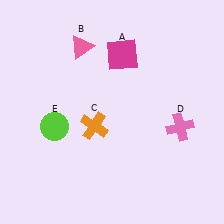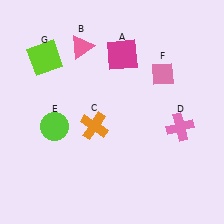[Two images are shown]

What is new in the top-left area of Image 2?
A lime square (G) was added in the top-left area of Image 2.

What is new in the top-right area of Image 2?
A pink diamond (F) was added in the top-right area of Image 2.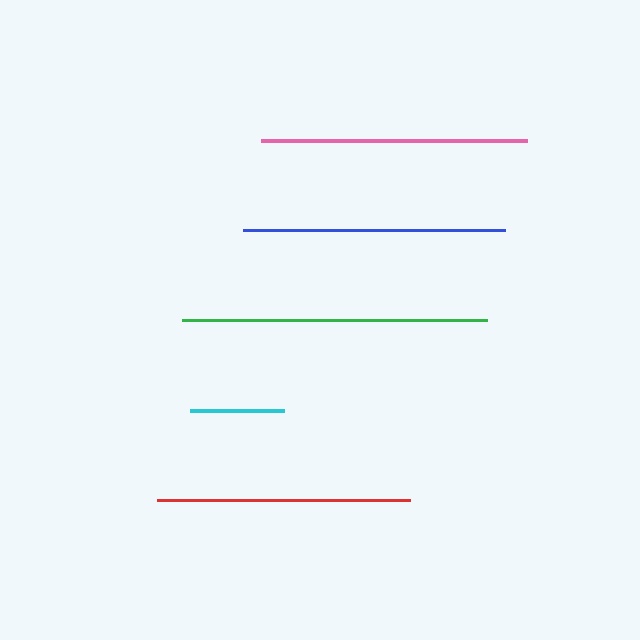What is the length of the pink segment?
The pink segment is approximately 265 pixels long.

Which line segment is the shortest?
The cyan line is the shortest at approximately 94 pixels.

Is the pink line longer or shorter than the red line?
The pink line is longer than the red line.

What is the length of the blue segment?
The blue segment is approximately 262 pixels long.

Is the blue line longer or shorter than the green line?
The green line is longer than the blue line.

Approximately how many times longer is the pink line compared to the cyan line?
The pink line is approximately 2.8 times the length of the cyan line.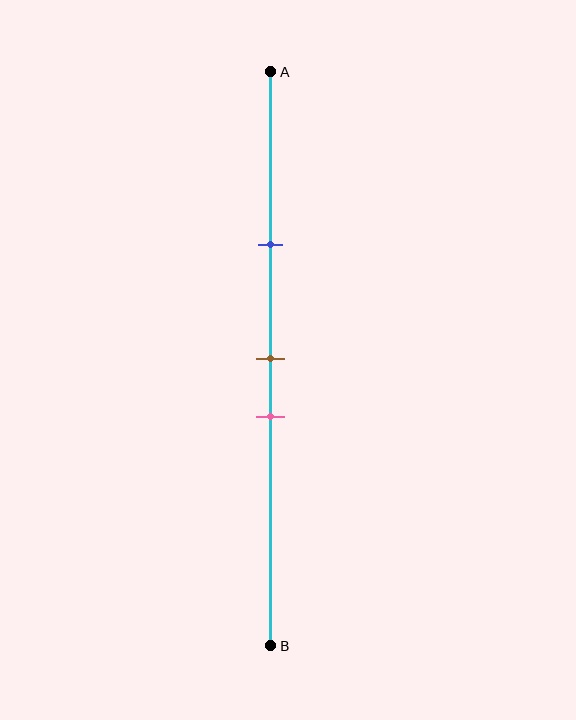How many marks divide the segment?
There are 3 marks dividing the segment.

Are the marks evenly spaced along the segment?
No, the marks are not evenly spaced.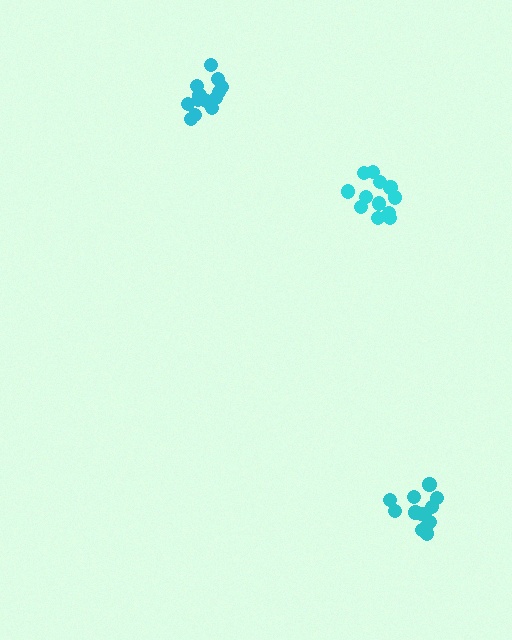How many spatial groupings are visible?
There are 3 spatial groupings.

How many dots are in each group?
Group 1: 13 dots, Group 2: 13 dots, Group 3: 13 dots (39 total).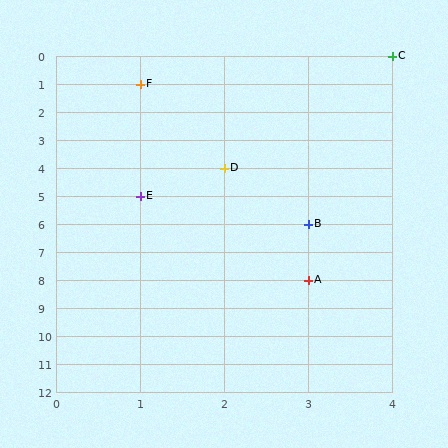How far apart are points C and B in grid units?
Points C and B are 1 column and 6 rows apart (about 6.1 grid units diagonally).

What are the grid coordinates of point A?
Point A is at grid coordinates (3, 8).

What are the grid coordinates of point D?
Point D is at grid coordinates (2, 4).